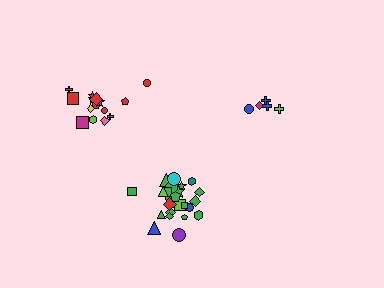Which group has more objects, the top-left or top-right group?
The top-left group.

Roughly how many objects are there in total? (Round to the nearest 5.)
Roughly 45 objects in total.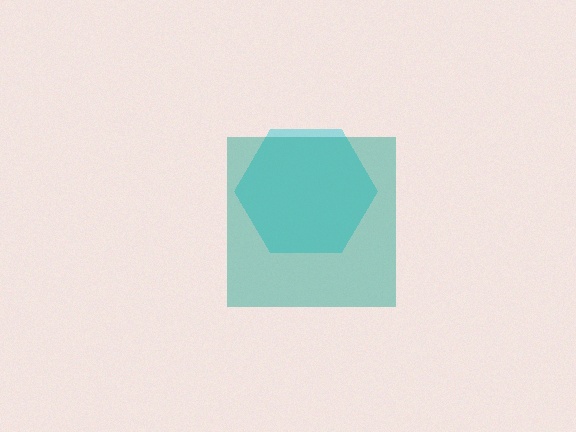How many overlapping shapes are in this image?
There are 2 overlapping shapes in the image.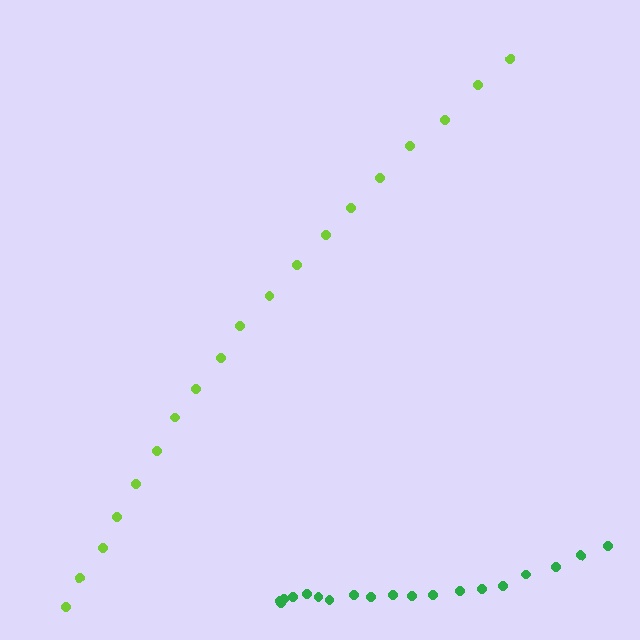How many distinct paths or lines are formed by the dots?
There are 2 distinct paths.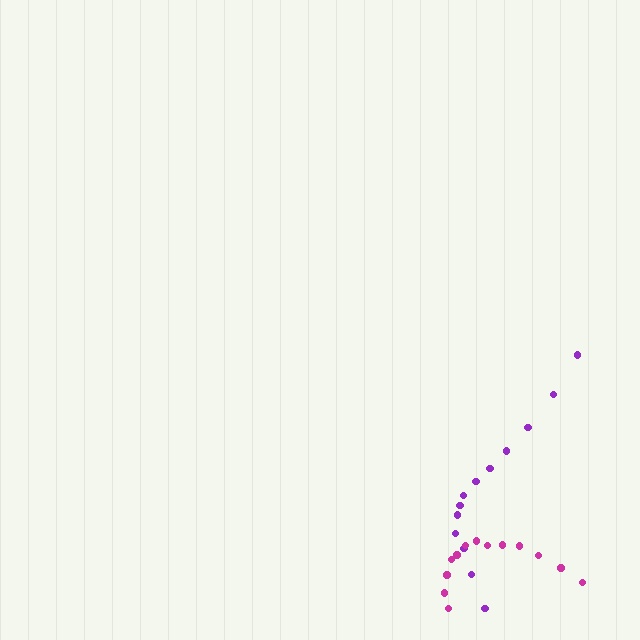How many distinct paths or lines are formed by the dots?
There are 2 distinct paths.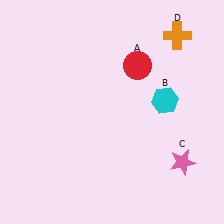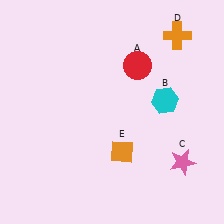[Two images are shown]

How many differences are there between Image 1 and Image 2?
There is 1 difference between the two images.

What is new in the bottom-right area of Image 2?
An orange diamond (E) was added in the bottom-right area of Image 2.